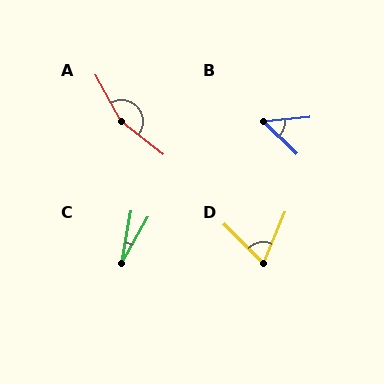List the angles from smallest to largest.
C (20°), B (50°), D (68°), A (157°).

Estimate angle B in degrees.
Approximately 50 degrees.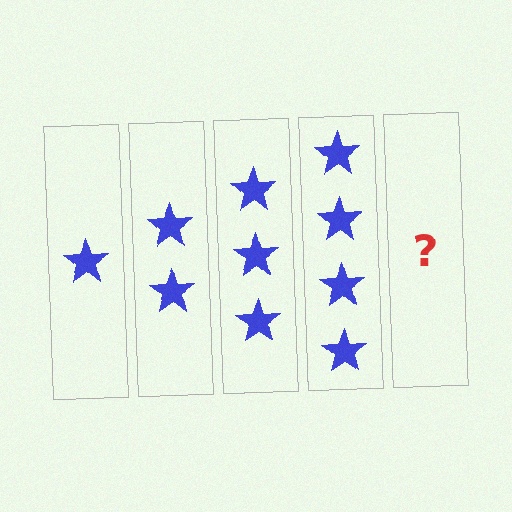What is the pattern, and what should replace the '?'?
The pattern is that each step adds one more star. The '?' should be 5 stars.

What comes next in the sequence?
The next element should be 5 stars.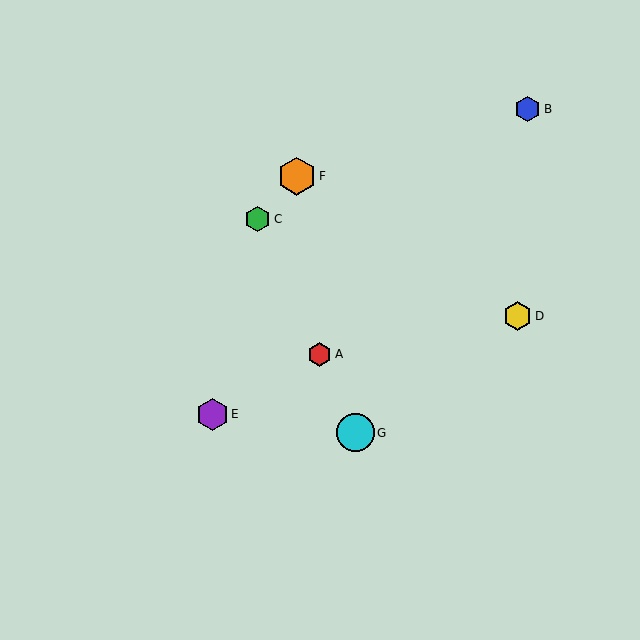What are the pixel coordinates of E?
Object E is at (212, 414).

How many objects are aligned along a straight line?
3 objects (A, C, G) are aligned along a straight line.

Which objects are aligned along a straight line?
Objects A, C, G are aligned along a straight line.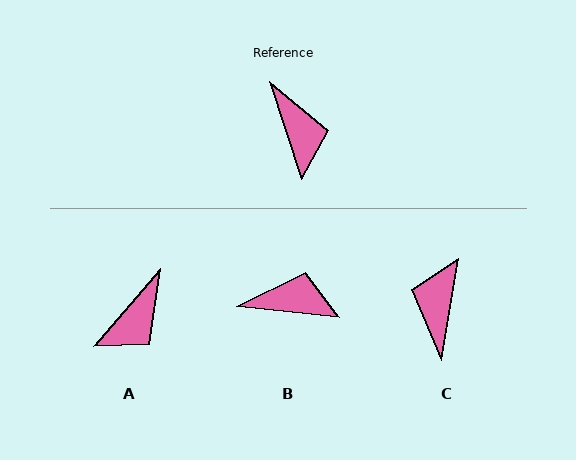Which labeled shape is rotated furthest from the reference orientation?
C, about 153 degrees away.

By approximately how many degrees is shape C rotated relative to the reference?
Approximately 153 degrees counter-clockwise.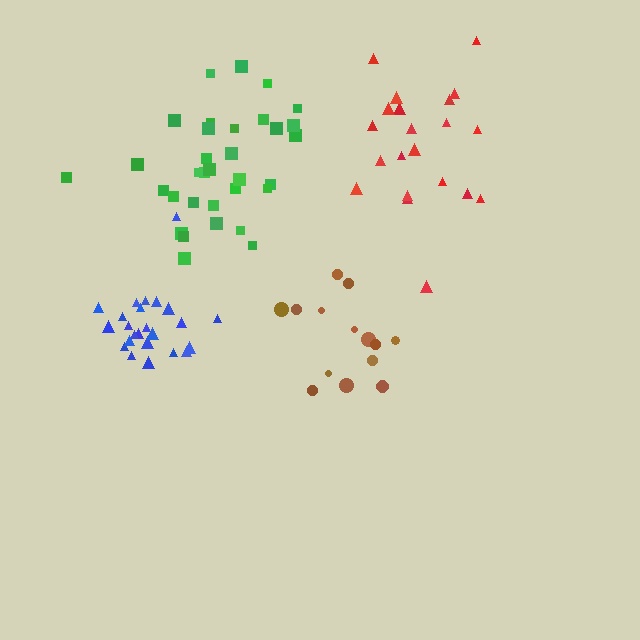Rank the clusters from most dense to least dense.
blue, green, brown, red.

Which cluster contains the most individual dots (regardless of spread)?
Green (33).